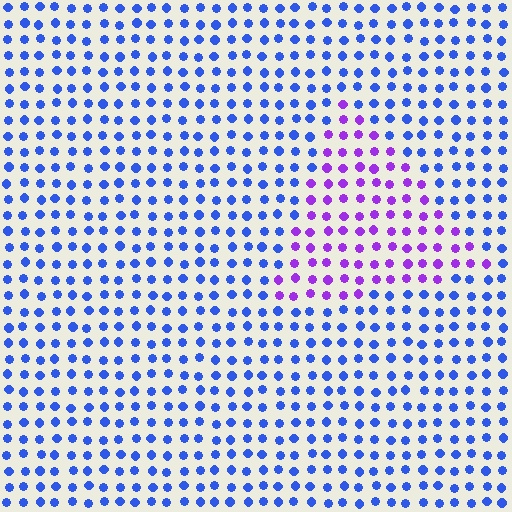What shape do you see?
I see a triangle.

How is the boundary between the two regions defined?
The boundary is defined purely by a slight shift in hue (about 51 degrees). Spacing, size, and orientation are identical on both sides.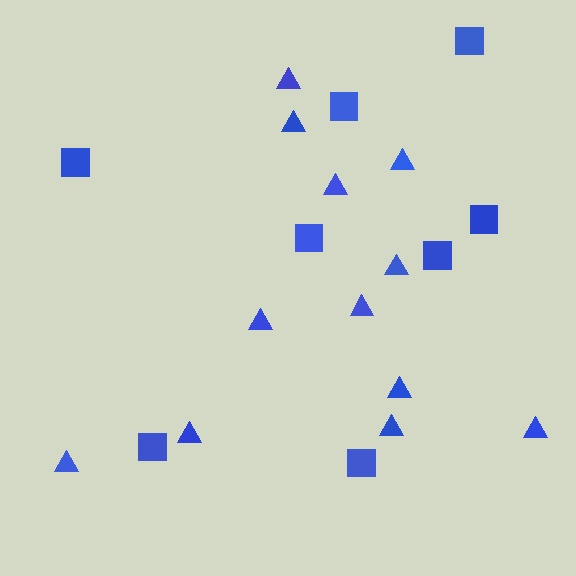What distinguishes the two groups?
There are 2 groups: one group of squares (8) and one group of triangles (12).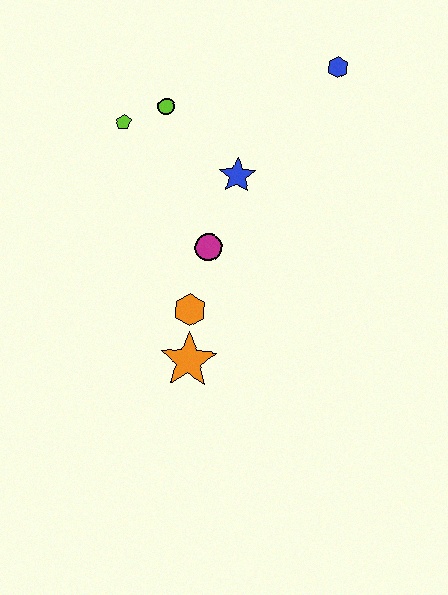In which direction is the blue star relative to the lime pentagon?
The blue star is to the right of the lime pentagon.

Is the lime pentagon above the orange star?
Yes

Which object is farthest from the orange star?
The blue hexagon is farthest from the orange star.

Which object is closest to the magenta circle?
The orange hexagon is closest to the magenta circle.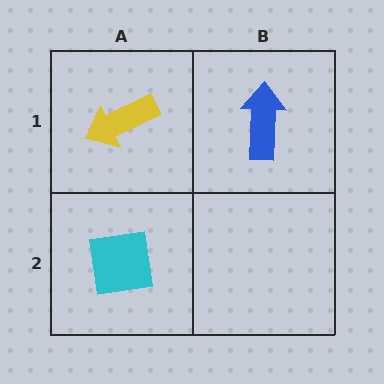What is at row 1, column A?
A yellow arrow.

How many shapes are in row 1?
2 shapes.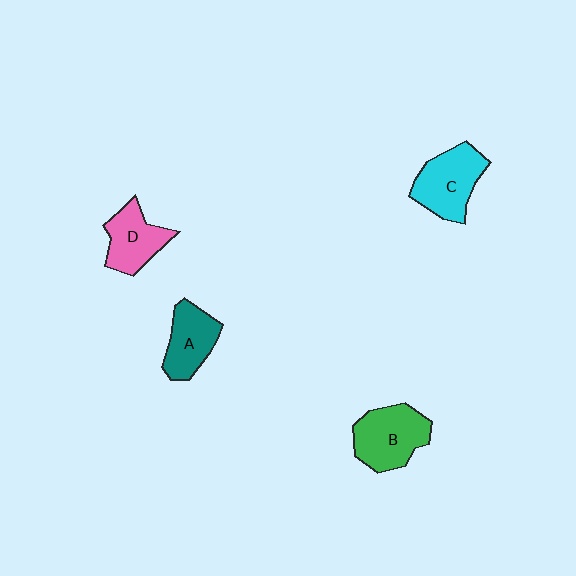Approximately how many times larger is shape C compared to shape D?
Approximately 1.2 times.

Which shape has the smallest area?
Shape A (teal).